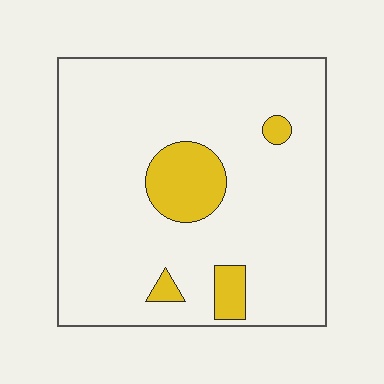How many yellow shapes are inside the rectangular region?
4.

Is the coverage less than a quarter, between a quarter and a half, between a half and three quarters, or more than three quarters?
Less than a quarter.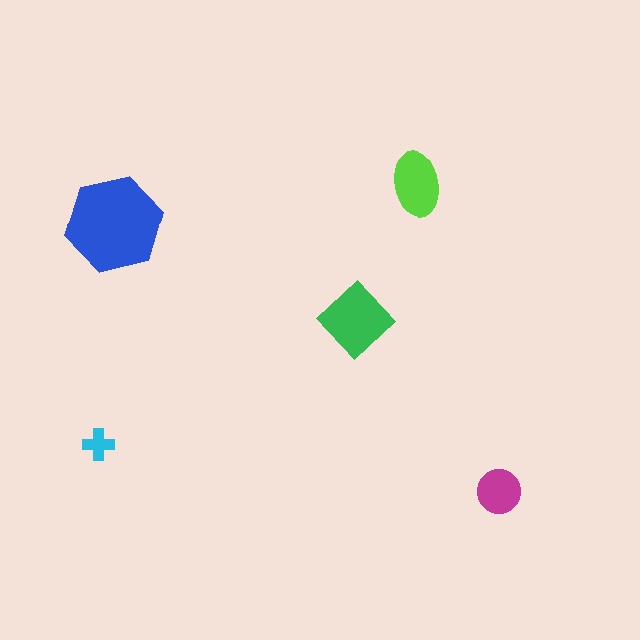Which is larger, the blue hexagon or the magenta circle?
The blue hexagon.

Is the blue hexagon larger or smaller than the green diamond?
Larger.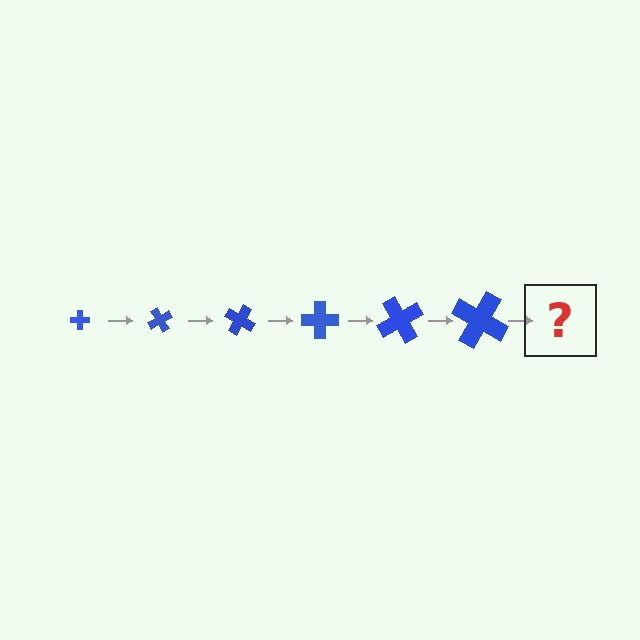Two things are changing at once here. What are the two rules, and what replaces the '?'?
The two rules are that the cross grows larger each step and it rotates 60 degrees each step. The '?' should be a cross, larger than the previous one and rotated 360 degrees from the start.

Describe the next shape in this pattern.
It should be a cross, larger than the previous one and rotated 360 degrees from the start.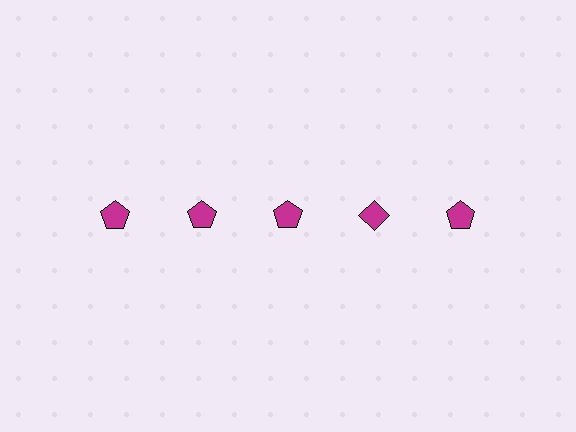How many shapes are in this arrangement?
There are 5 shapes arranged in a grid pattern.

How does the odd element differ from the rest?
It has a different shape: diamond instead of pentagon.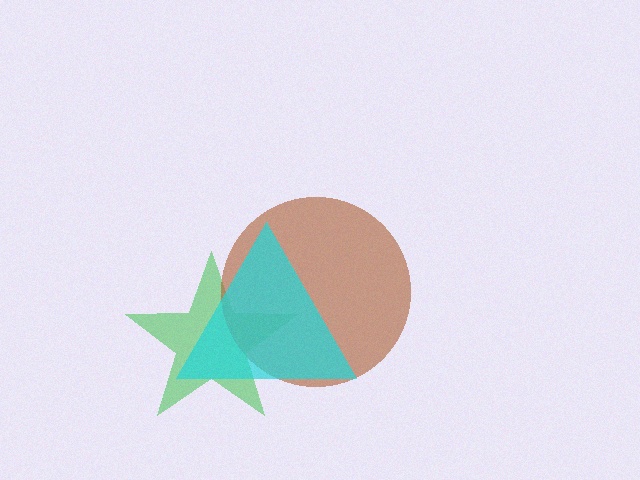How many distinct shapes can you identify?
There are 3 distinct shapes: a green star, a brown circle, a cyan triangle.